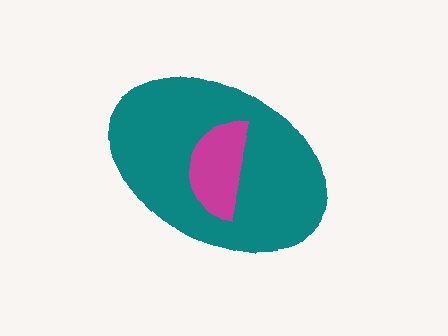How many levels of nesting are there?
2.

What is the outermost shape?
The teal ellipse.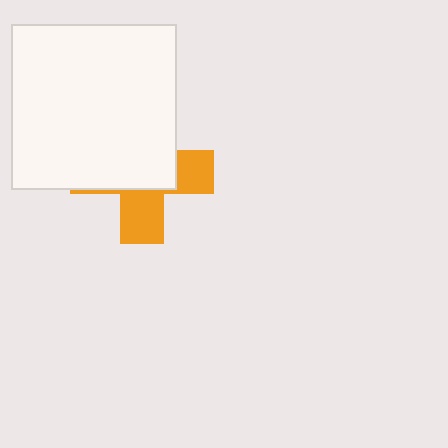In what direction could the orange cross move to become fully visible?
The orange cross could move down. That would shift it out from behind the white square entirely.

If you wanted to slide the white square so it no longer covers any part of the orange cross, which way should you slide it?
Slide it up — that is the most direct way to separate the two shapes.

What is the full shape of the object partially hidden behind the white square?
The partially hidden object is an orange cross.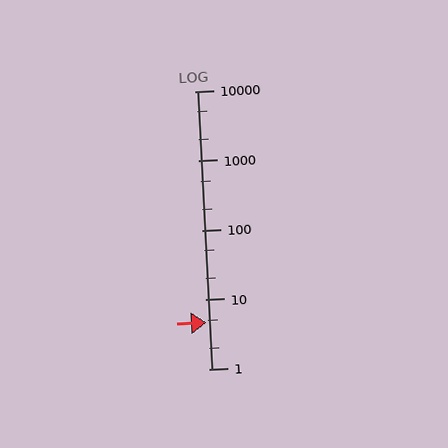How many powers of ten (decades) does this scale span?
The scale spans 4 decades, from 1 to 10000.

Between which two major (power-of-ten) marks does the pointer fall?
The pointer is between 1 and 10.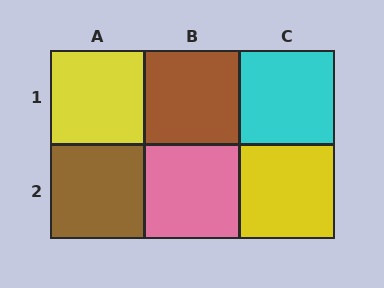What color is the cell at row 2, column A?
Brown.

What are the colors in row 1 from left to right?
Yellow, brown, cyan.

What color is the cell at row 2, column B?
Pink.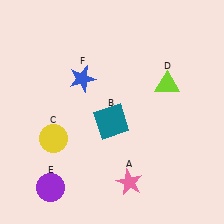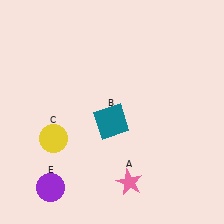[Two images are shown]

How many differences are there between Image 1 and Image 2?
There are 2 differences between the two images.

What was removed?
The blue star (F), the lime triangle (D) were removed in Image 2.